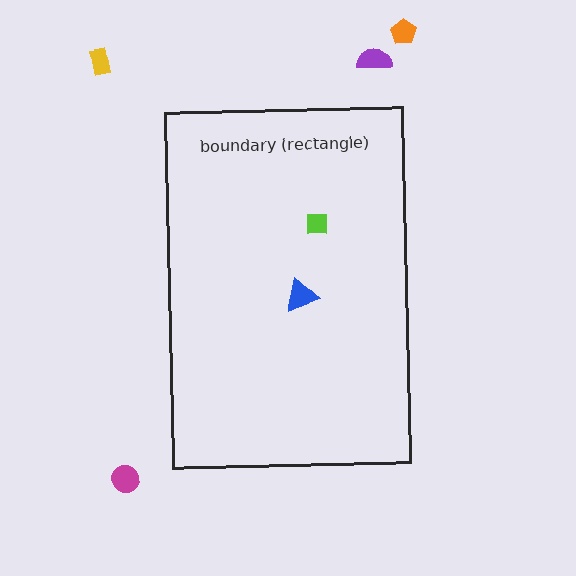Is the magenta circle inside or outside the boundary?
Outside.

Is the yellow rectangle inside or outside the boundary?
Outside.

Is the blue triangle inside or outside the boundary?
Inside.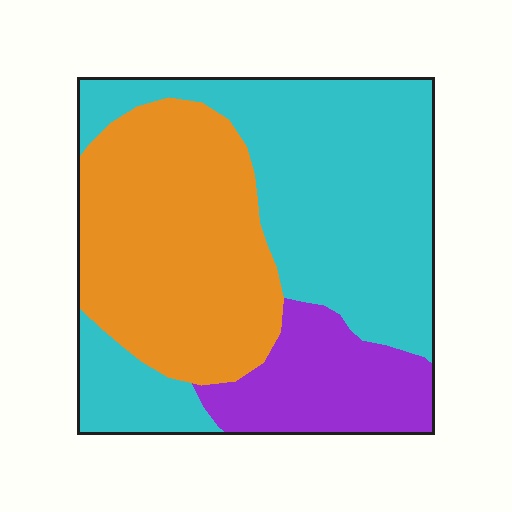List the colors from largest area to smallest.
From largest to smallest: cyan, orange, purple.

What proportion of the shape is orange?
Orange takes up between a third and a half of the shape.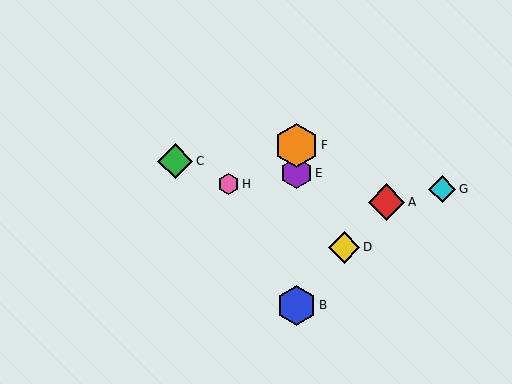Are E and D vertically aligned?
No, E is at x≈296 and D is at x≈344.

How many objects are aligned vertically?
3 objects (B, E, F) are aligned vertically.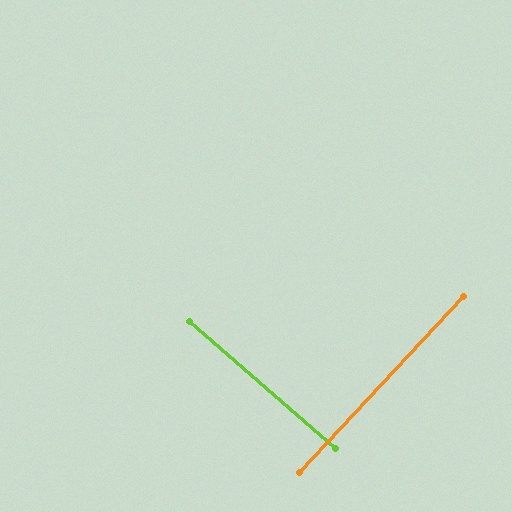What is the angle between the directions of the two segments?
Approximately 88 degrees.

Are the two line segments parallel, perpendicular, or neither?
Perpendicular — they meet at approximately 88°.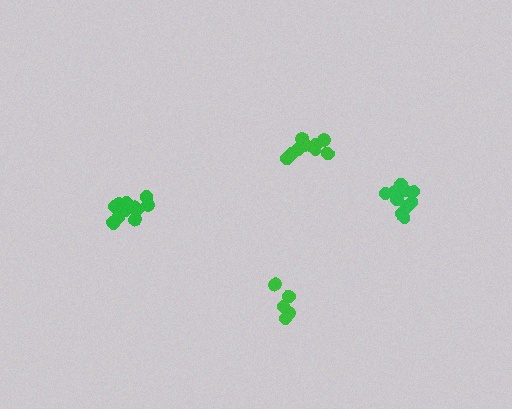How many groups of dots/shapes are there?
There are 4 groups.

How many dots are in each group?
Group 1: 10 dots, Group 2: 5 dots, Group 3: 11 dots, Group 4: 11 dots (37 total).